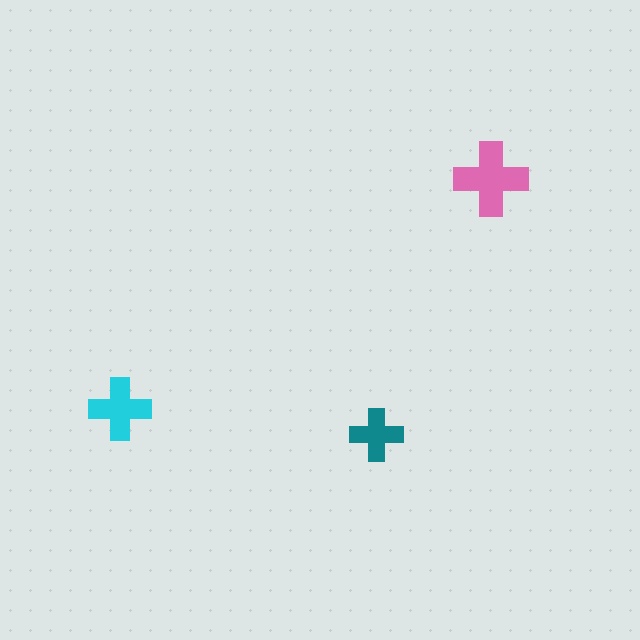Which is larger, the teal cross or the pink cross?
The pink one.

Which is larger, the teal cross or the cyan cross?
The cyan one.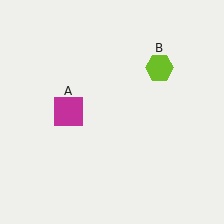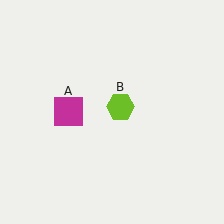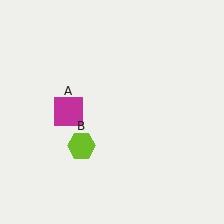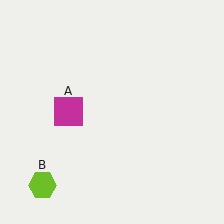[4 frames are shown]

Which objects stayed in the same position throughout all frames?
Magenta square (object A) remained stationary.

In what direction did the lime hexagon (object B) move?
The lime hexagon (object B) moved down and to the left.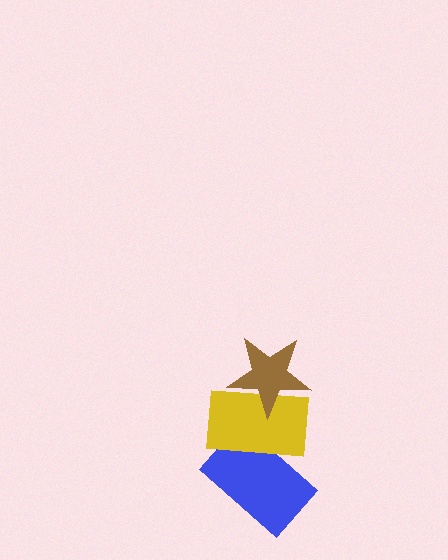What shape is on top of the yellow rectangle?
The brown star is on top of the yellow rectangle.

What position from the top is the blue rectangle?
The blue rectangle is 3rd from the top.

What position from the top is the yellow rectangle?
The yellow rectangle is 2nd from the top.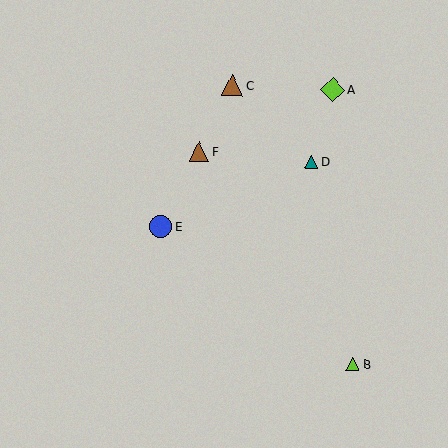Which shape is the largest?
The lime diamond (labeled A) is the largest.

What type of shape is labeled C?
Shape C is a brown triangle.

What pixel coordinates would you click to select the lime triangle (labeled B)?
Click at (353, 364) to select the lime triangle B.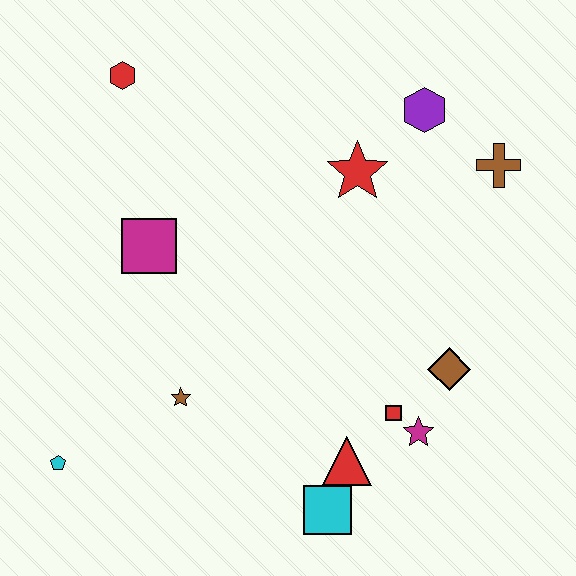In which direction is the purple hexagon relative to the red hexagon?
The purple hexagon is to the right of the red hexagon.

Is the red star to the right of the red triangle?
Yes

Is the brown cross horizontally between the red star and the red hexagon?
No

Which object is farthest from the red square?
The red hexagon is farthest from the red square.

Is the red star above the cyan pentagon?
Yes